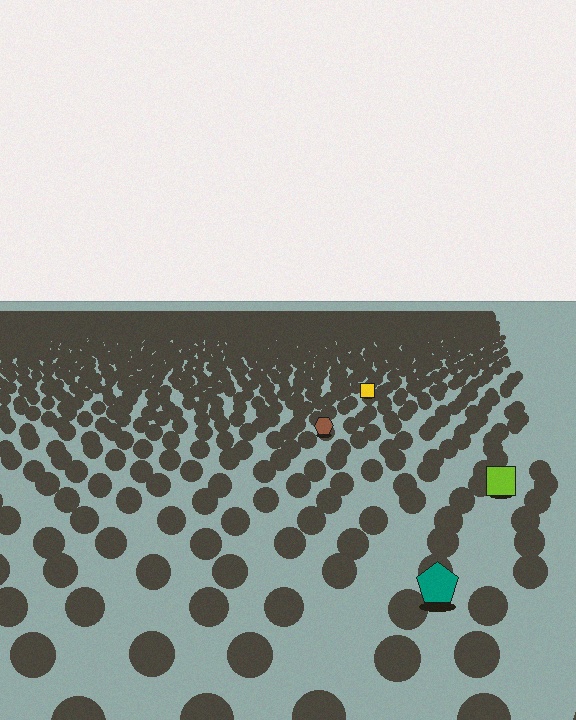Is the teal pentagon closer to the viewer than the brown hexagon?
Yes. The teal pentagon is closer — you can tell from the texture gradient: the ground texture is coarser near it.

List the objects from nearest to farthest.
From nearest to farthest: the teal pentagon, the lime square, the brown hexagon, the yellow square.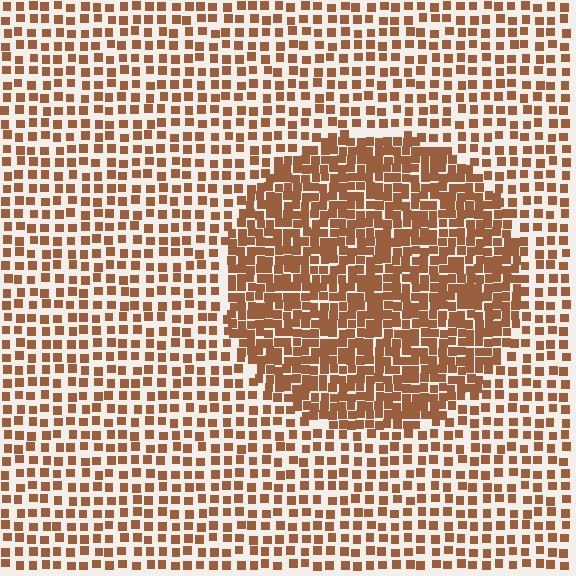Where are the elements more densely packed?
The elements are more densely packed inside the circle boundary.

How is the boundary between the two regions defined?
The boundary is defined by a change in element density (approximately 2.0x ratio). All elements are the same color, size, and shape.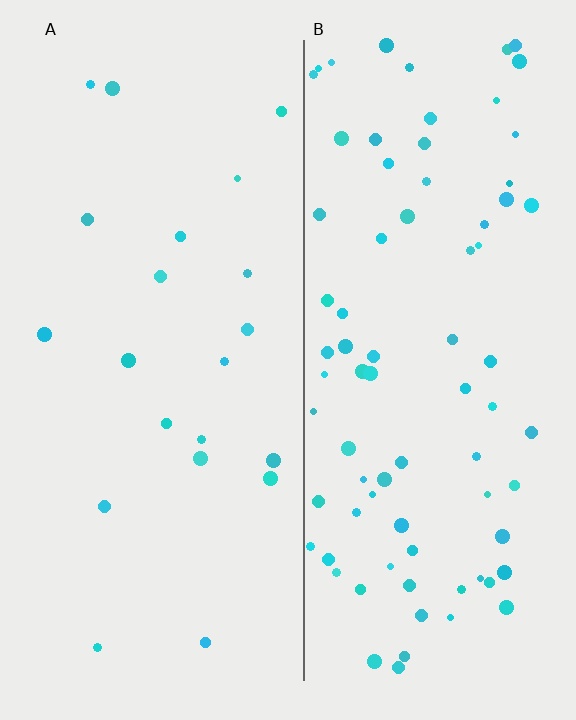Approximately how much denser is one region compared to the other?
Approximately 3.9× — region B over region A.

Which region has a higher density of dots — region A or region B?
B (the right).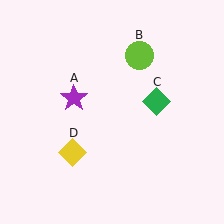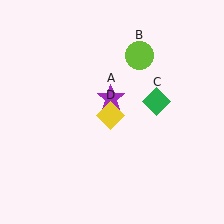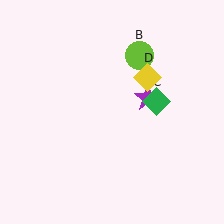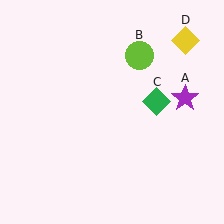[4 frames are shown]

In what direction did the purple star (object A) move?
The purple star (object A) moved right.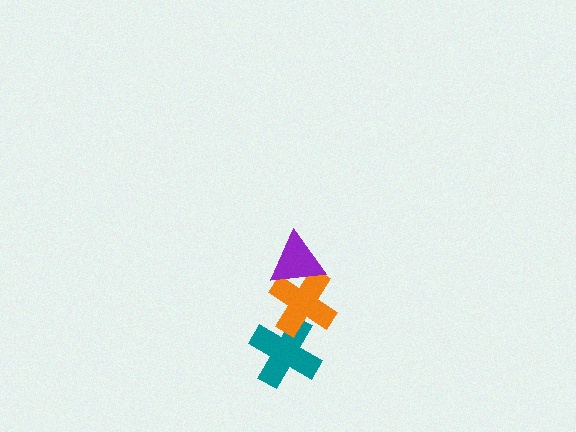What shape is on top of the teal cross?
The orange cross is on top of the teal cross.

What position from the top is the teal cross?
The teal cross is 3rd from the top.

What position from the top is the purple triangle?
The purple triangle is 1st from the top.